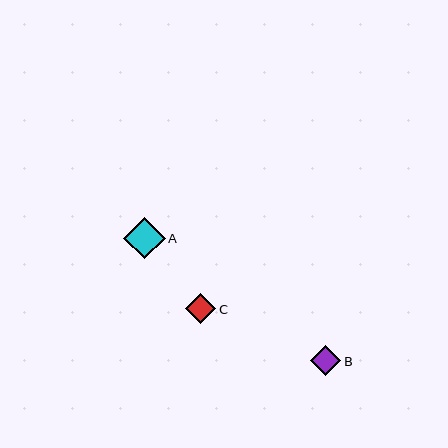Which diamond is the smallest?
Diamond C is the smallest with a size of approximately 30 pixels.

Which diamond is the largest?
Diamond A is the largest with a size of approximately 42 pixels.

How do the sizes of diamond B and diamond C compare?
Diamond B and diamond C are approximately the same size.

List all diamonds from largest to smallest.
From largest to smallest: A, B, C.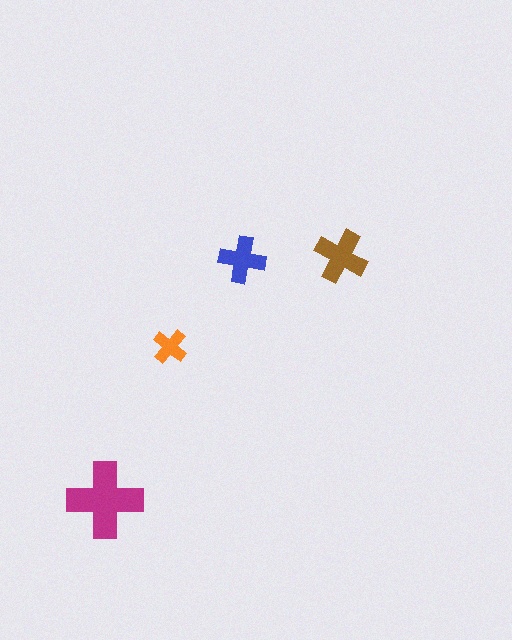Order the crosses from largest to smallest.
the magenta one, the brown one, the blue one, the orange one.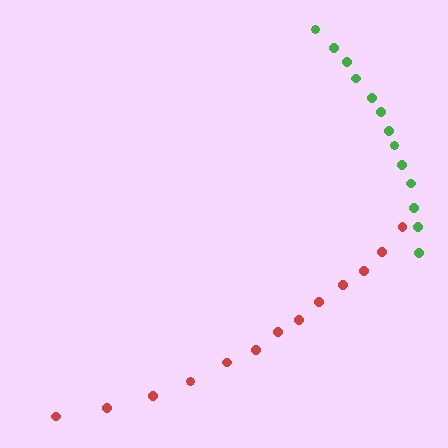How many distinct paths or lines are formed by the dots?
There are 2 distinct paths.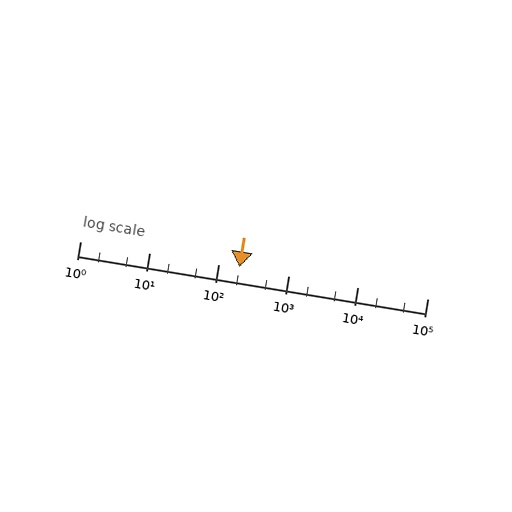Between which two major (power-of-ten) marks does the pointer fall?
The pointer is between 100 and 1000.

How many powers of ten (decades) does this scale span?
The scale spans 5 decades, from 1 to 100000.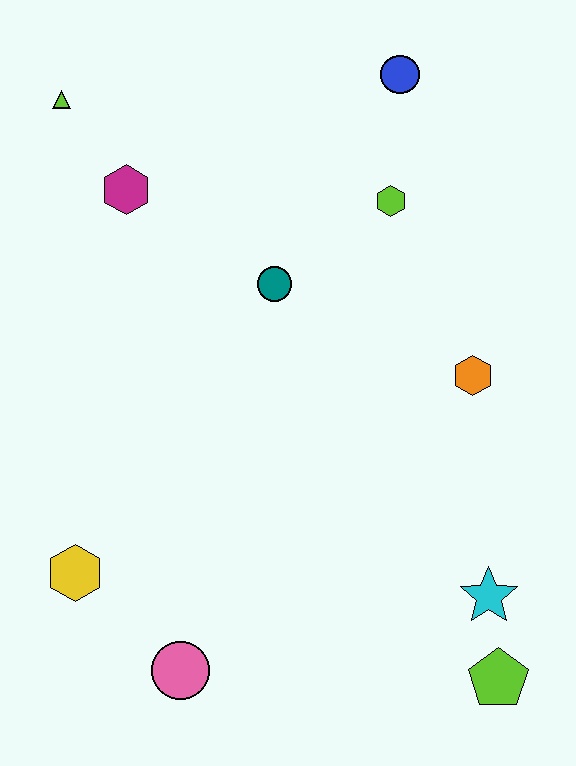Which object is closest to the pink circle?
The yellow hexagon is closest to the pink circle.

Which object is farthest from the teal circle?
The lime pentagon is farthest from the teal circle.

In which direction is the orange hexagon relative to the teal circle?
The orange hexagon is to the right of the teal circle.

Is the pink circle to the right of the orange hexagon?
No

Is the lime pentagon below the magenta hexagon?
Yes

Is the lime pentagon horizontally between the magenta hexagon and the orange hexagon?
No